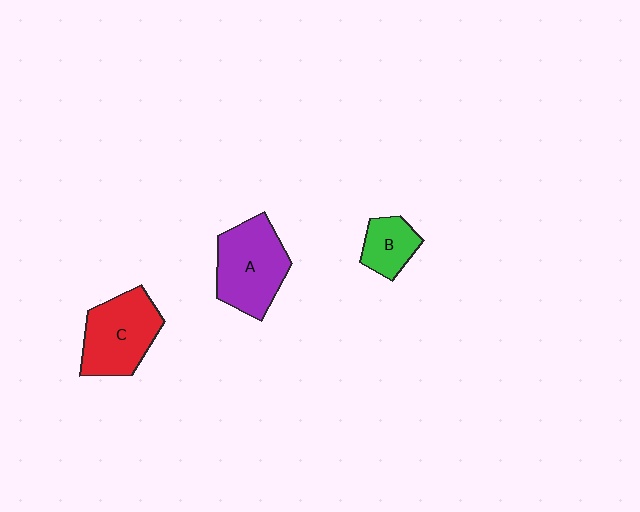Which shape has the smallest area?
Shape B (green).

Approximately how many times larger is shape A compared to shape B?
Approximately 2.0 times.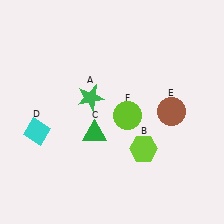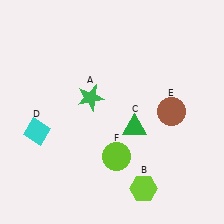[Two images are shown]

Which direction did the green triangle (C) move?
The green triangle (C) moved right.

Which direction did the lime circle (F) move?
The lime circle (F) moved down.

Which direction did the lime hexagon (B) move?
The lime hexagon (B) moved down.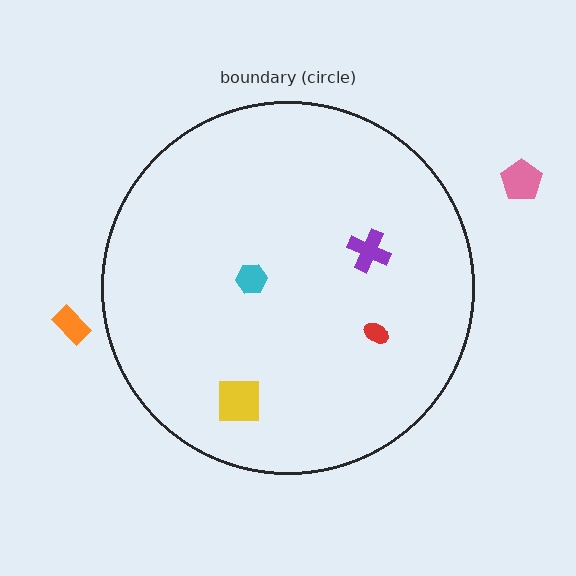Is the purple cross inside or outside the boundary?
Inside.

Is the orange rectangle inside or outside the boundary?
Outside.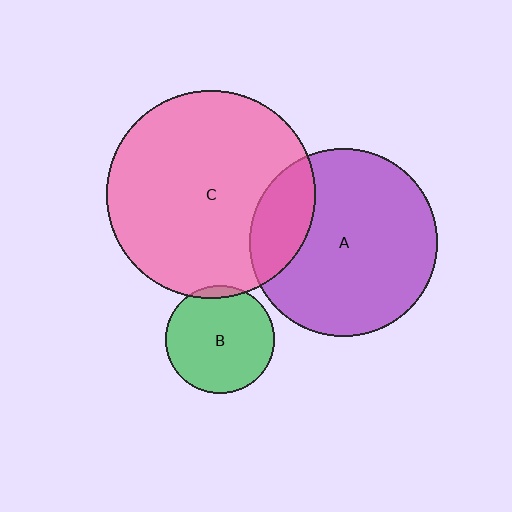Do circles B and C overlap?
Yes.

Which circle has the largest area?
Circle C (pink).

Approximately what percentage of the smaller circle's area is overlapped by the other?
Approximately 5%.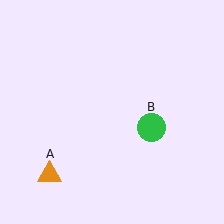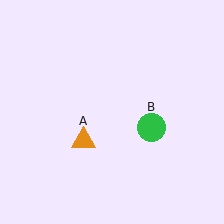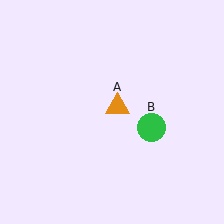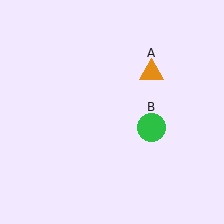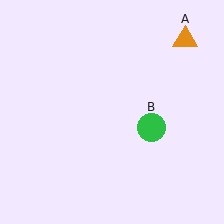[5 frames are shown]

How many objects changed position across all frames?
1 object changed position: orange triangle (object A).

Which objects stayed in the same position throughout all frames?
Green circle (object B) remained stationary.